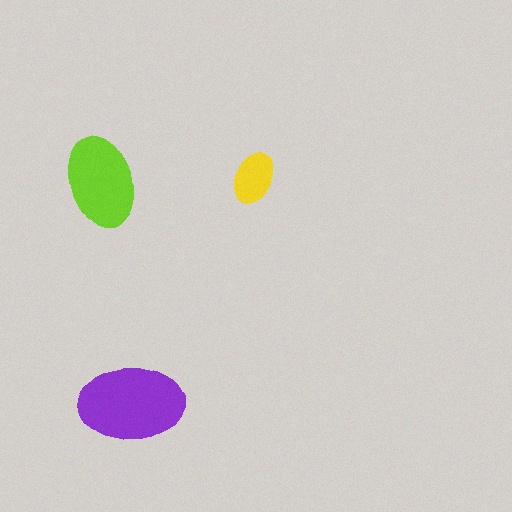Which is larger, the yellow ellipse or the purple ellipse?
The purple one.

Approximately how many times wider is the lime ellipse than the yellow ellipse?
About 2 times wider.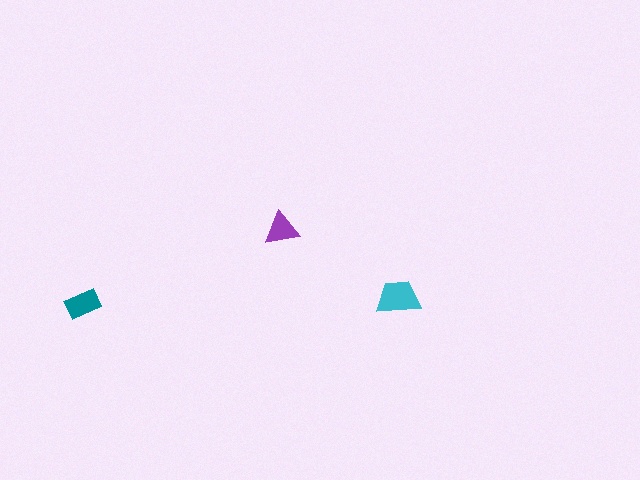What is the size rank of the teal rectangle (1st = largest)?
2nd.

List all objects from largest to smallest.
The cyan trapezoid, the teal rectangle, the purple triangle.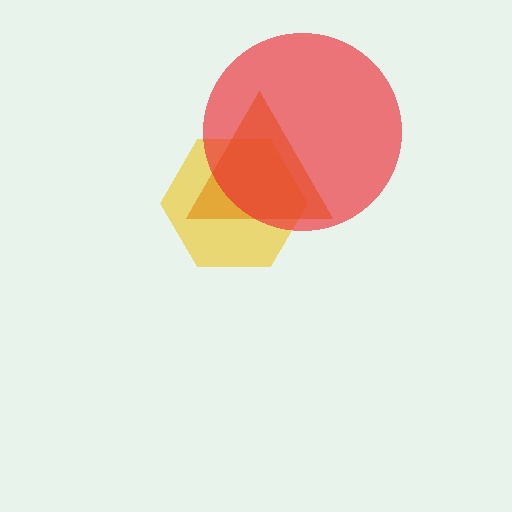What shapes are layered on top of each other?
The layered shapes are: a yellow hexagon, an orange triangle, a red circle.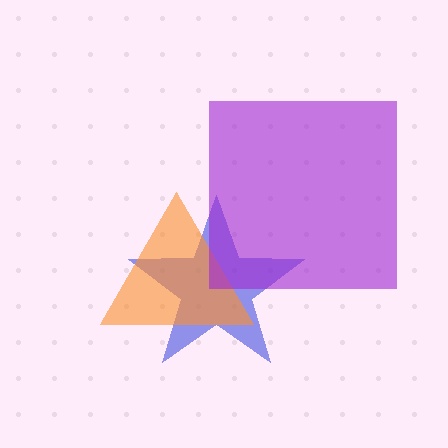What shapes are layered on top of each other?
The layered shapes are: a blue star, an orange triangle, a purple square.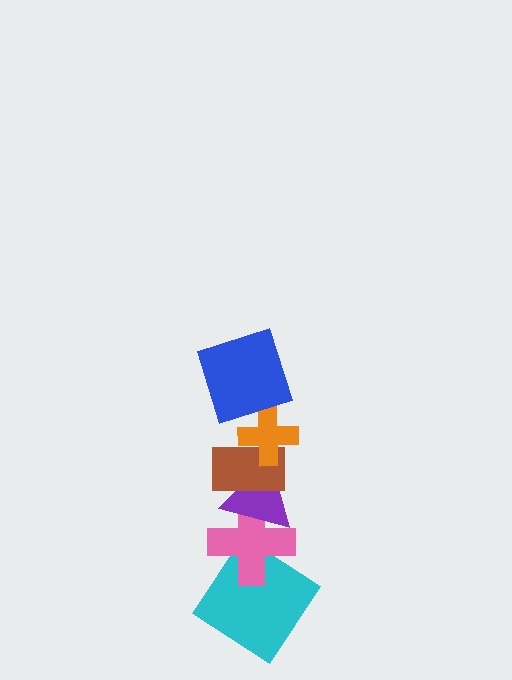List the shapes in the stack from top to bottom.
From top to bottom: the blue square, the orange cross, the brown rectangle, the purple triangle, the pink cross, the cyan diamond.